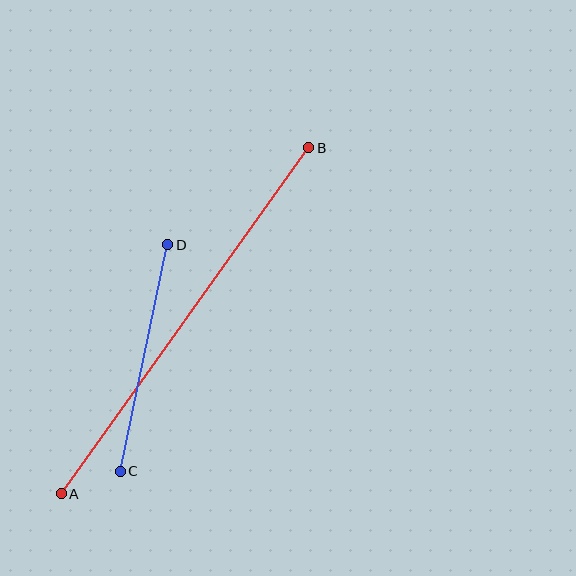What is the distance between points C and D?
The distance is approximately 232 pixels.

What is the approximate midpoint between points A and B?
The midpoint is at approximately (185, 321) pixels.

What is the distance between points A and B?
The distance is approximately 426 pixels.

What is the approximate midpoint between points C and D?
The midpoint is at approximately (144, 358) pixels.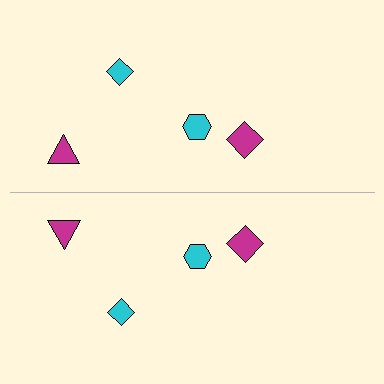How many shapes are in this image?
There are 8 shapes in this image.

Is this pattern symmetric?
Yes, this pattern has bilateral (reflection) symmetry.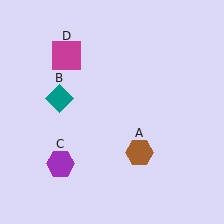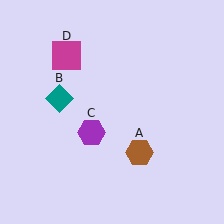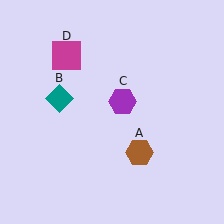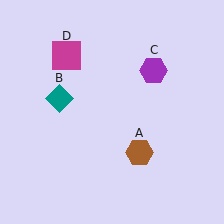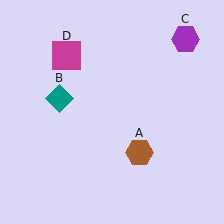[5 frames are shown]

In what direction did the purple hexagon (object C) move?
The purple hexagon (object C) moved up and to the right.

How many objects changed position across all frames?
1 object changed position: purple hexagon (object C).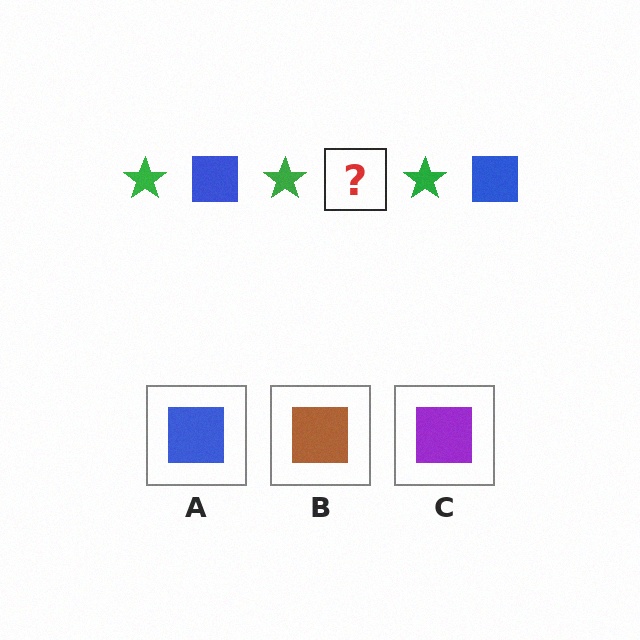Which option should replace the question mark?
Option A.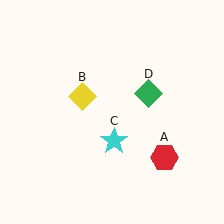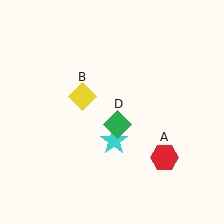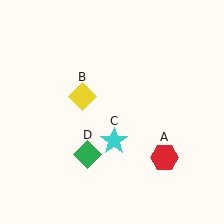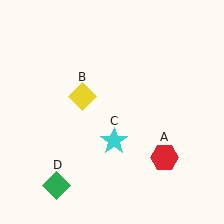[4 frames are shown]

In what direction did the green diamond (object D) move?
The green diamond (object D) moved down and to the left.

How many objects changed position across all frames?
1 object changed position: green diamond (object D).